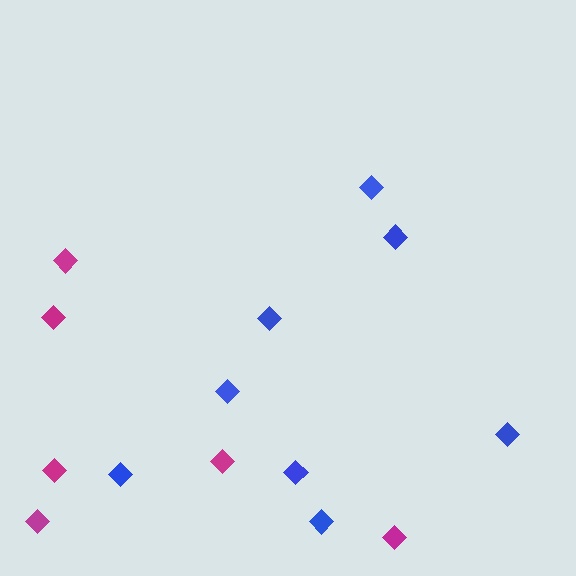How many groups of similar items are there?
There are 2 groups: one group of magenta diamonds (6) and one group of blue diamonds (8).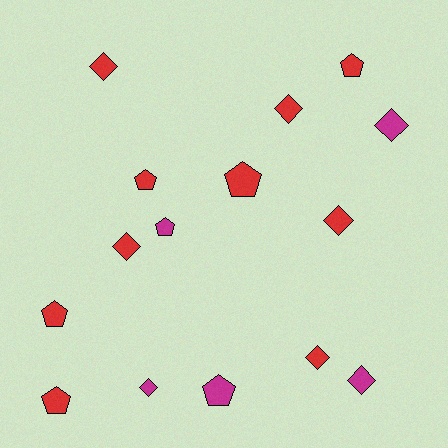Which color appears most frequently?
Red, with 10 objects.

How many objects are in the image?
There are 15 objects.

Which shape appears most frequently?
Diamond, with 8 objects.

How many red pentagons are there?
There are 5 red pentagons.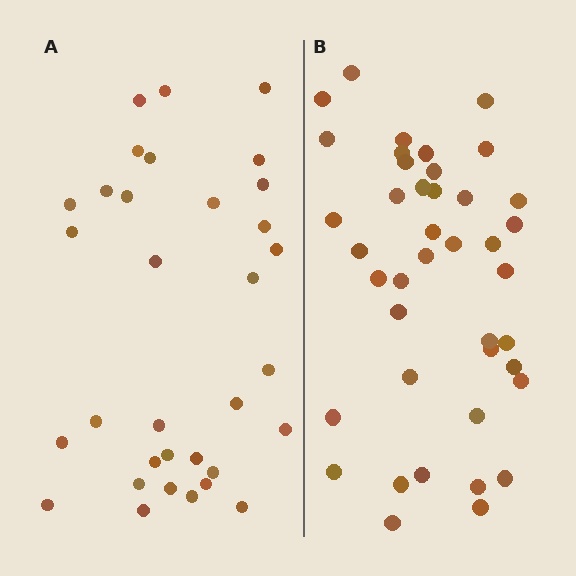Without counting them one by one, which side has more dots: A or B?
Region B (the right region) has more dots.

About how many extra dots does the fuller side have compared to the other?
Region B has roughly 8 or so more dots than region A.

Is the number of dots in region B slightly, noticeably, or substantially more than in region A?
Region B has only slightly more — the two regions are fairly close. The ratio is roughly 1.2 to 1.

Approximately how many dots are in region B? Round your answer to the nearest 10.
About 40 dots. (The exact count is 41, which rounds to 40.)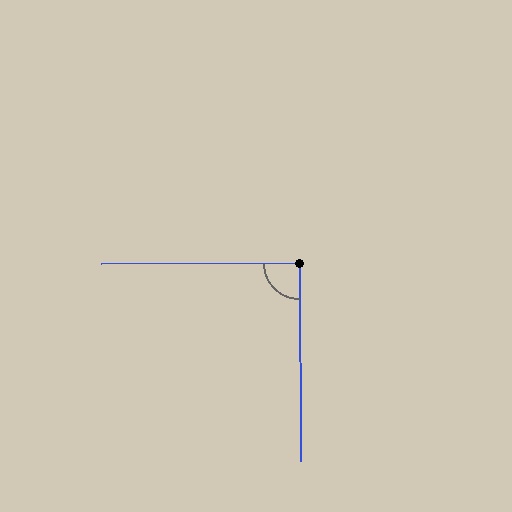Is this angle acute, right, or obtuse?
It is approximately a right angle.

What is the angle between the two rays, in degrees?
Approximately 90 degrees.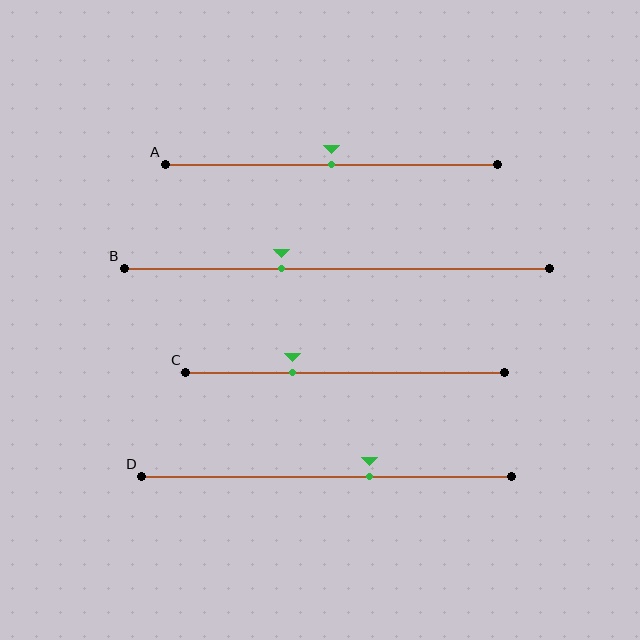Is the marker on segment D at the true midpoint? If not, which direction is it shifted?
No, the marker on segment D is shifted to the right by about 12% of the segment length.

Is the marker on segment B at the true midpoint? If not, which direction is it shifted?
No, the marker on segment B is shifted to the left by about 13% of the segment length.